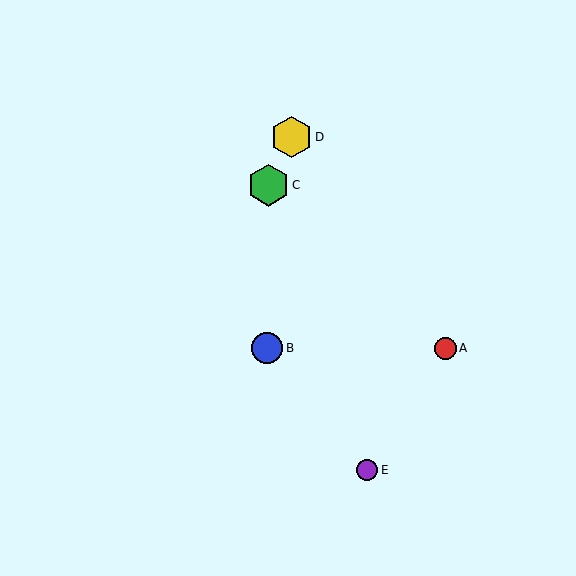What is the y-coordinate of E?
Object E is at y≈470.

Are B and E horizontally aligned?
No, B is at y≈348 and E is at y≈470.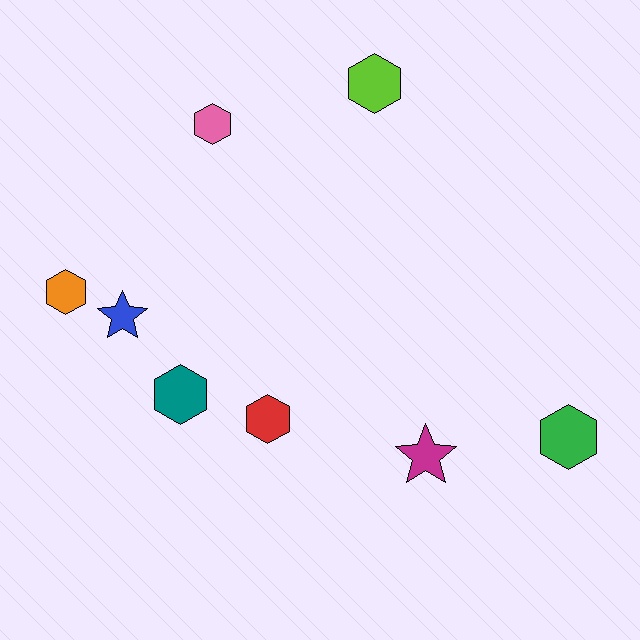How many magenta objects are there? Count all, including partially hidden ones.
There is 1 magenta object.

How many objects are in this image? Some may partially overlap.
There are 8 objects.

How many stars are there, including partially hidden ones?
There are 2 stars.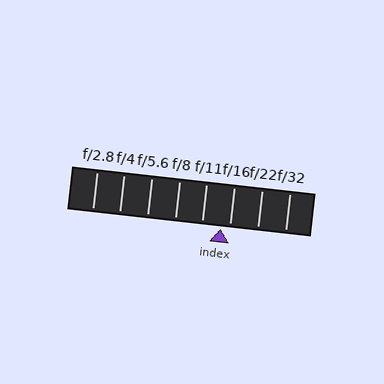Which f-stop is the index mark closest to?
The index mark is closest to f/16.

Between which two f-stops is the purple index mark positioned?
The index mark is between f/11 and f/16.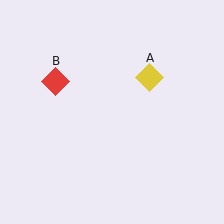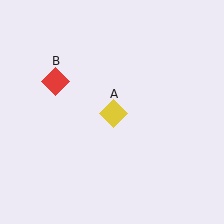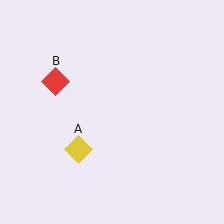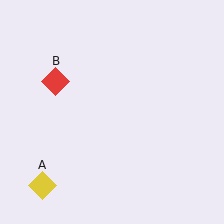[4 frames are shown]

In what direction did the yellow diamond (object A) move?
The yellow diamond (object A) moved down and to the left.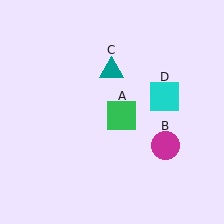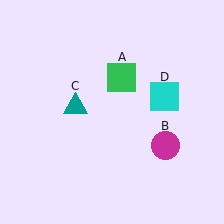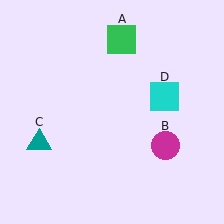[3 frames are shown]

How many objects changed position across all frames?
2 objects changed position: green square (object A), teal triangle (object C).